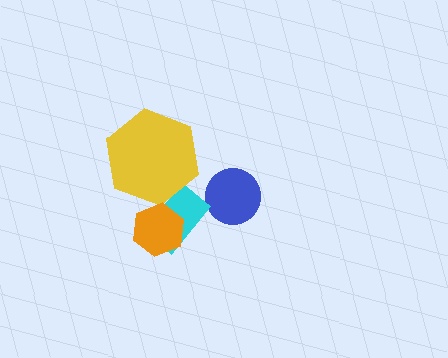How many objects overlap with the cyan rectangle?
2 objects overlap with the cyan rectangle.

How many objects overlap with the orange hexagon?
1 object overlaps with the orange hexagon.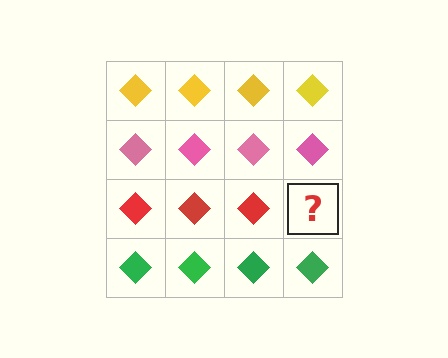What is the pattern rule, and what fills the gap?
The rule is that each row has a consistent color. The gap should be filled with a red diamond.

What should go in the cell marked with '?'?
The missing cell should contain a red diamond.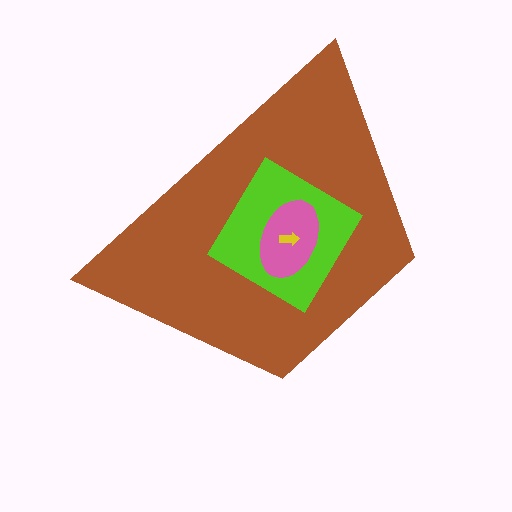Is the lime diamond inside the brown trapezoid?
Yes.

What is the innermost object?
The yellow arrow.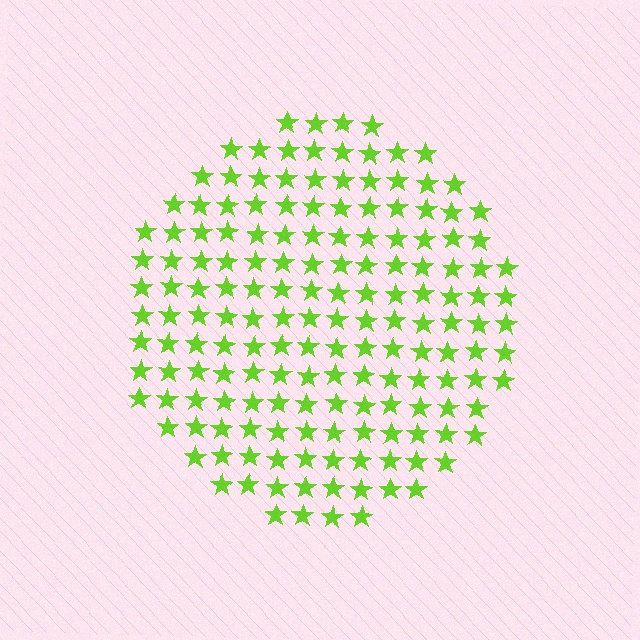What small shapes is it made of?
It is made of small stars.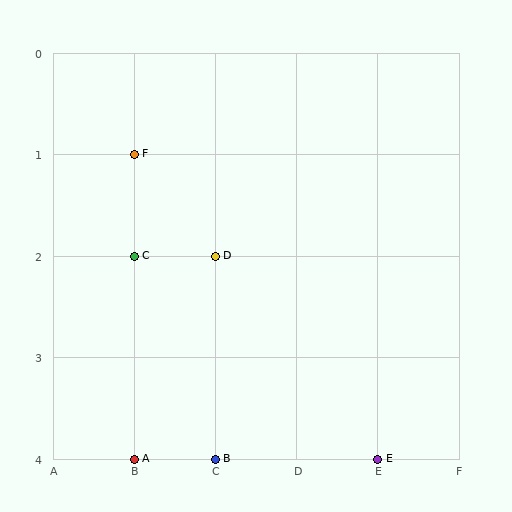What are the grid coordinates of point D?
Point D is at grid coordinates (C, 2).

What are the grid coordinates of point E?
Point E is at grid coordinates (E, 4).